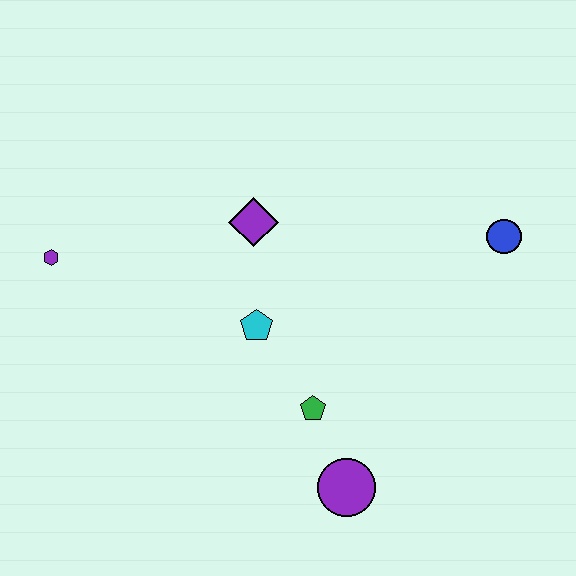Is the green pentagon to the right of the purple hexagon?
Yes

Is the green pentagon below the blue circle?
Yes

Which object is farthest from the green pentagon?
The purple hexagon is farthest from the green pentagon.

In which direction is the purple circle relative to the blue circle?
The purple circle is below the blue circle.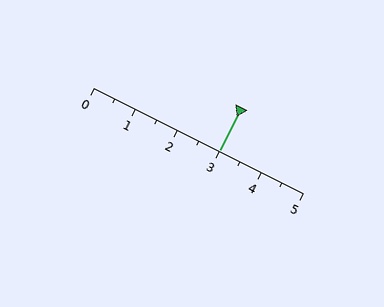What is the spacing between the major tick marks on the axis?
The major ticks are spaced 1 apart.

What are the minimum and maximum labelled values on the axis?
The axis runs from 0 to 5.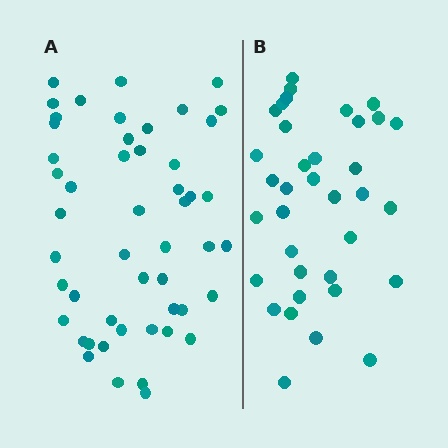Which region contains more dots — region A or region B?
Region A (the left region) has more dots.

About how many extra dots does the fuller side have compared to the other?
Region A has approximately 15 more dots than region B.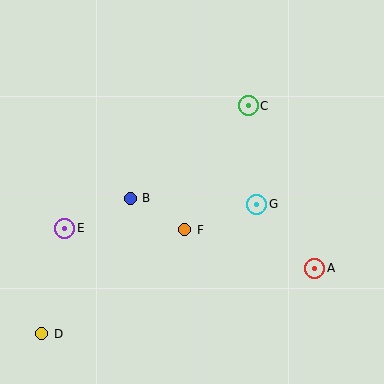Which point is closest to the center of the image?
Point F at (185, 230) is closest to the center.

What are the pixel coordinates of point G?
Point G is at (257, 204).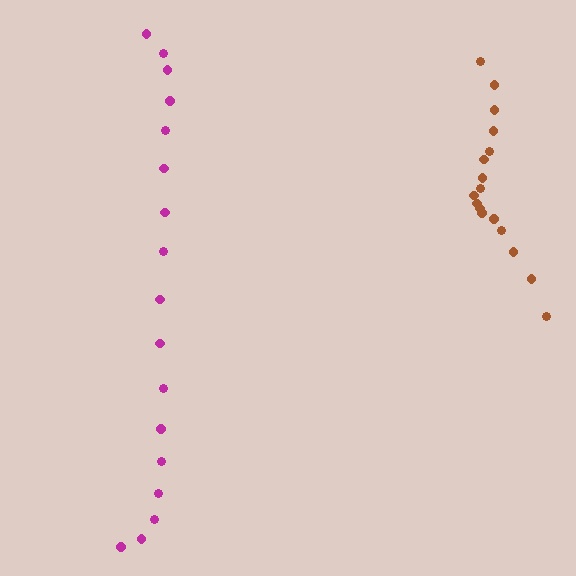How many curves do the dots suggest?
There are 2 distinct paths.